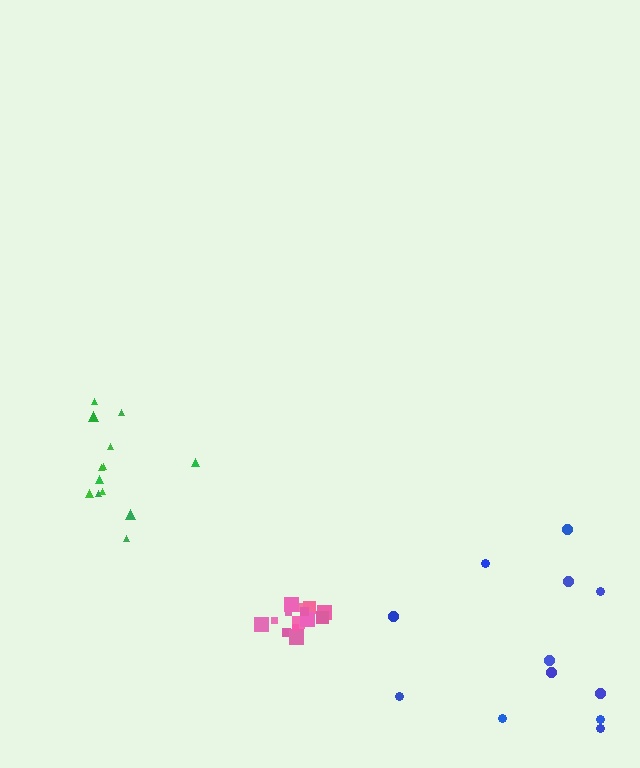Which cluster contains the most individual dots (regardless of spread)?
Pink (15).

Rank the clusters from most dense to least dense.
pink, green, blue.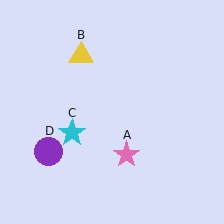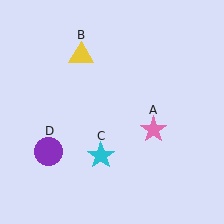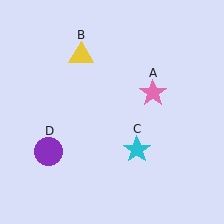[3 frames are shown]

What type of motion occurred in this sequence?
The pink star (object A), cyan star (object C) rotated counterclockwise around the center of the scene.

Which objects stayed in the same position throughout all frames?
Yellow triangle (object B) and purple circle (object D) remained stationary.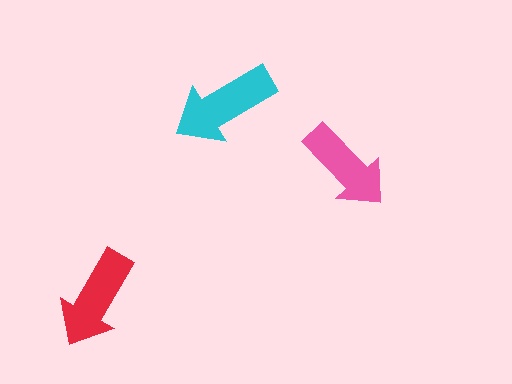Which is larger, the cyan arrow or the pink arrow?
The cyan one.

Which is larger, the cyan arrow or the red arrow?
The cyan one.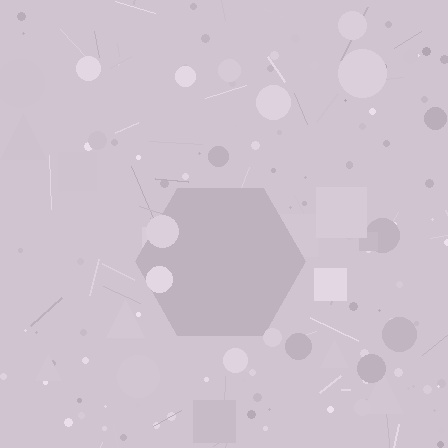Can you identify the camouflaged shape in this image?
The camouflaged shape is a hexagon.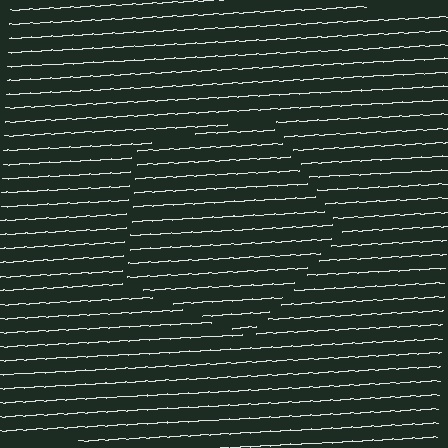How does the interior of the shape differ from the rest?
The interior of the shape contains the same grating, shifted by half a period — the contour is defined by the phase discontinuity where line-ends from the inner and outer gratings abut.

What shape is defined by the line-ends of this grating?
An illusory pentagon. The interior of the shape contains the same grating, shifted by half a period — the contour is defined by the phase discontinuity where line-ends from the inner and outer gratings abut.